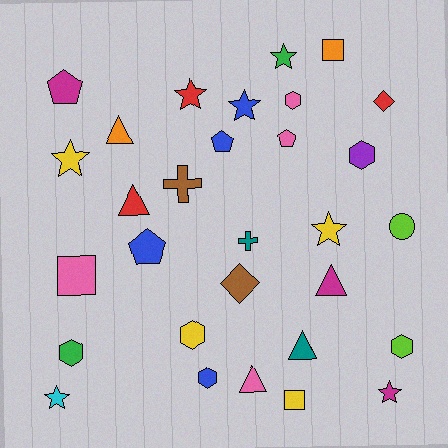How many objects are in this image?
There are 30 objects.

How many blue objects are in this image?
There are 4 blue objects.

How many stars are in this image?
There are 7 stars.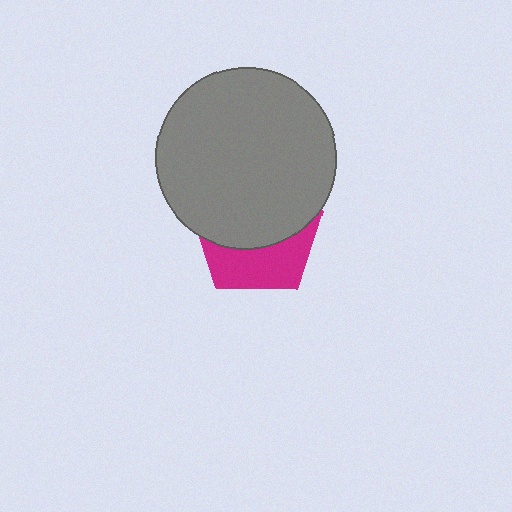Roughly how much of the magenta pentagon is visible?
A small part of it is visible (roughly 40%).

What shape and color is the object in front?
The object in front is a gray circle.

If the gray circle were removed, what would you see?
You would see the complete magenta pentagon.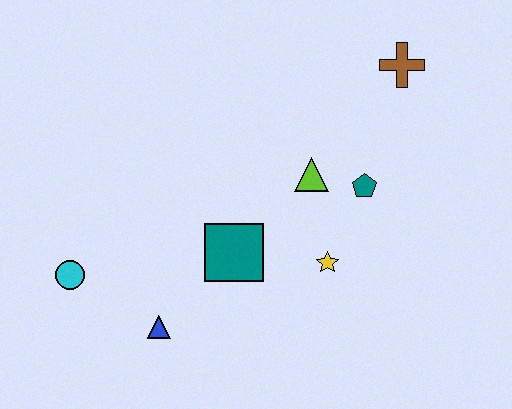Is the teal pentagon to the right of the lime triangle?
Yes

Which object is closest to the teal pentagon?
The lime triangle is closest to the teal pentagon.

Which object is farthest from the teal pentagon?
The cyan circle is farthest from the teal pentagon.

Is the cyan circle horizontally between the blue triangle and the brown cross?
No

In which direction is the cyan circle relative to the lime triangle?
The cyan circle is to the left of the lime triangle.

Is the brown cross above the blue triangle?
Yes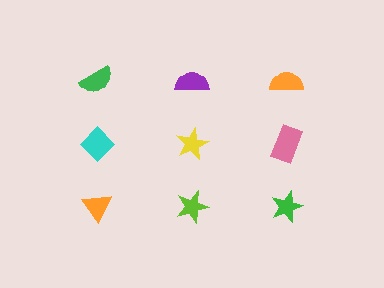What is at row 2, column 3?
A pink rectangle.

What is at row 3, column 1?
An orange triangle.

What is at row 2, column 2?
A yellow star.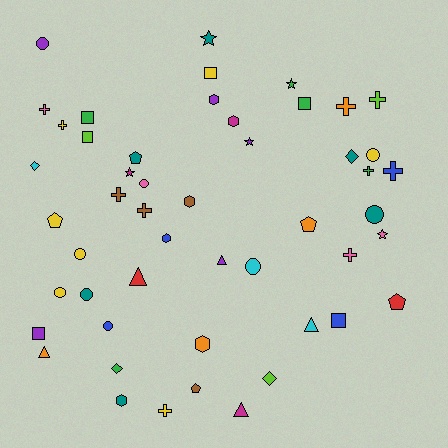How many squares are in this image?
There are 6 squares.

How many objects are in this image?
There are 50 objects.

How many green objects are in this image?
There are 5 green objects.